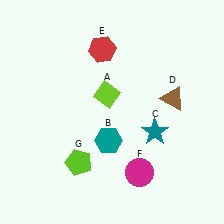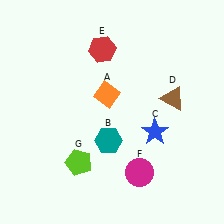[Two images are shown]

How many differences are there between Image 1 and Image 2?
There are 2 differences between the two images.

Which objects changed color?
A changed from lime to orange. C changed from teal to blue.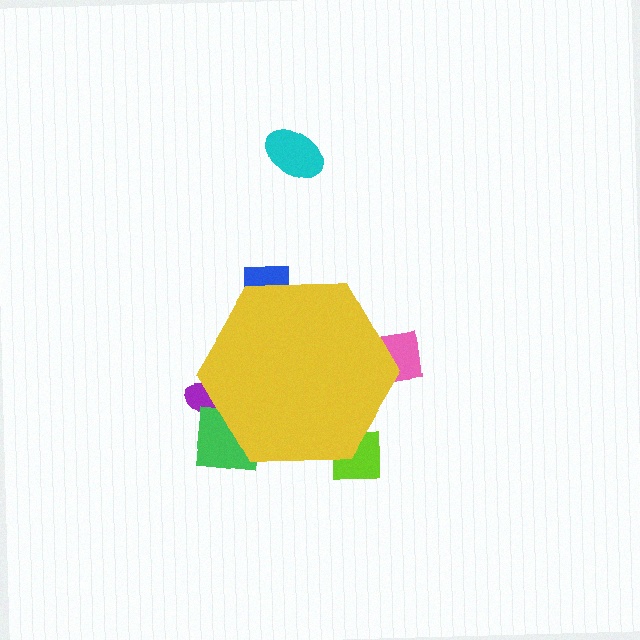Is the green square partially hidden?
Yes, the green square is partially hidden behind the yellow hexagon.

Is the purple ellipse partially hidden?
Yes, the purple ellipse is partially hidden behind the yellow hexagon.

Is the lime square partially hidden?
Yes, the lime square is partially hidden behind the yellow hexagon.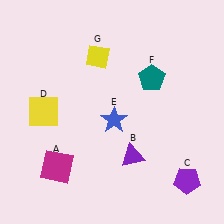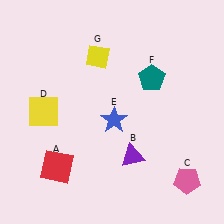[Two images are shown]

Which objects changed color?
A changed from magenta to red. C changed from purple to pink.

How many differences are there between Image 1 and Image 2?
There are 2 differences between the two images.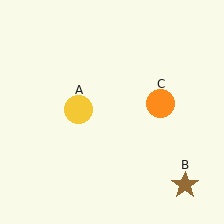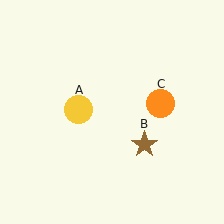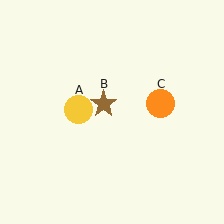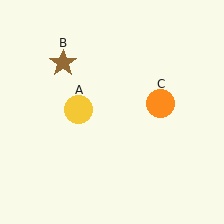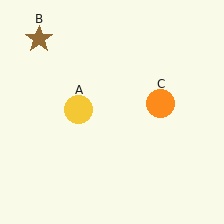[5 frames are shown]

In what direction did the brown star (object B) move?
The brown star (object B) moved up and to the left.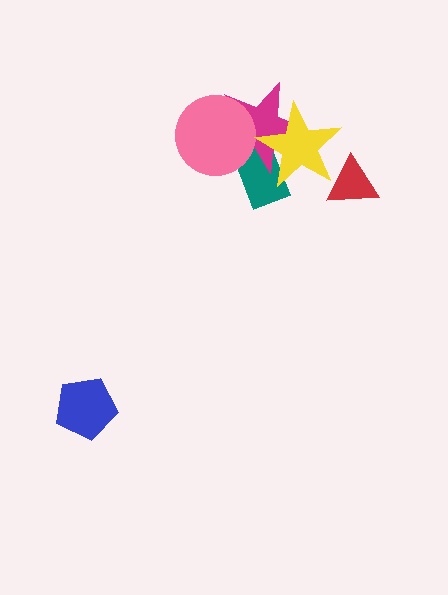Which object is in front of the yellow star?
The red triangle is in front of the yellow star.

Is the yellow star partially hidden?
Yes, it is partially covered by another shape.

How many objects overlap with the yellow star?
3 objects overlap with the yellow star.